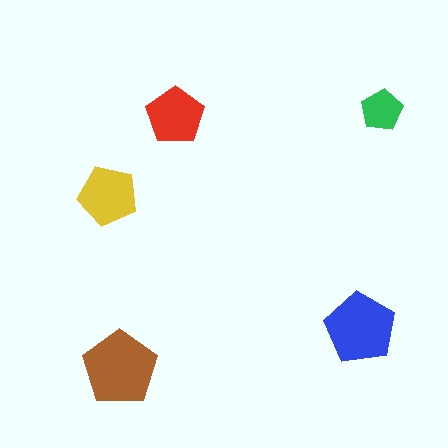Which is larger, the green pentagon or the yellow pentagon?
The yellow one.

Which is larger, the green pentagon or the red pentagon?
The red one.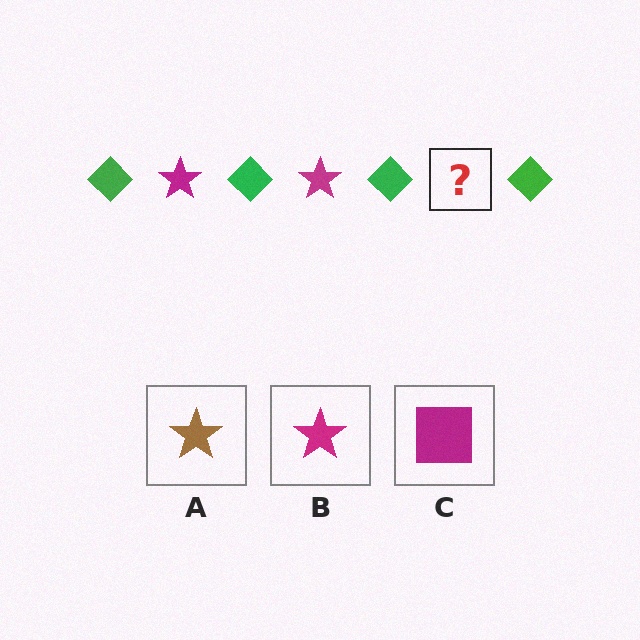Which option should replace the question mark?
Option B.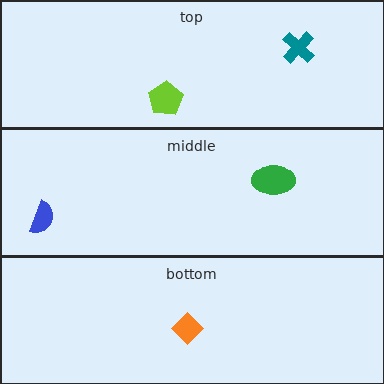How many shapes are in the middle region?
2.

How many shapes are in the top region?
2.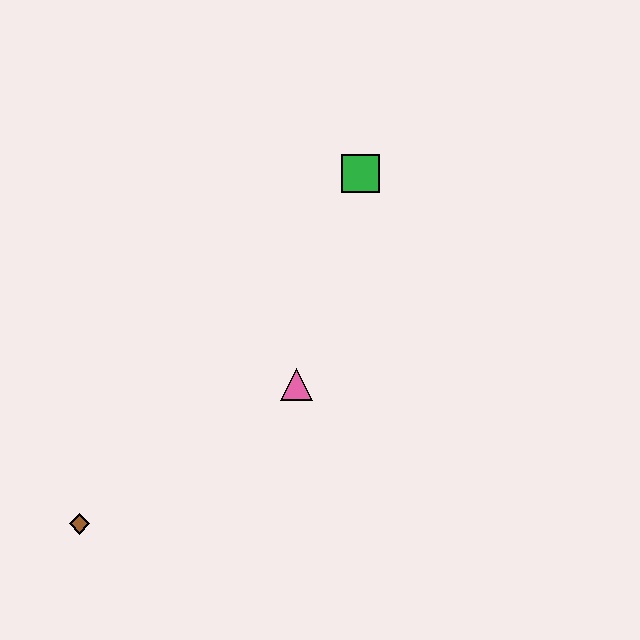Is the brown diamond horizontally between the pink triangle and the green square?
No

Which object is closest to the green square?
The pink triangle is closest to the green square.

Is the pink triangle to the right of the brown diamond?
Yes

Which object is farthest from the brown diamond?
The green square is farthest from the brown diamond.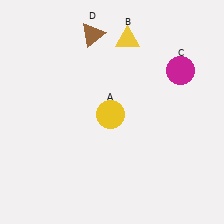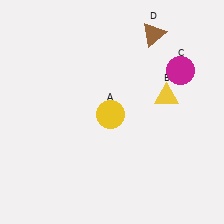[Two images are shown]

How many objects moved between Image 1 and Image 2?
2 objects moved between the two images.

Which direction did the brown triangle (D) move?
The brown triangle (D) moved right.